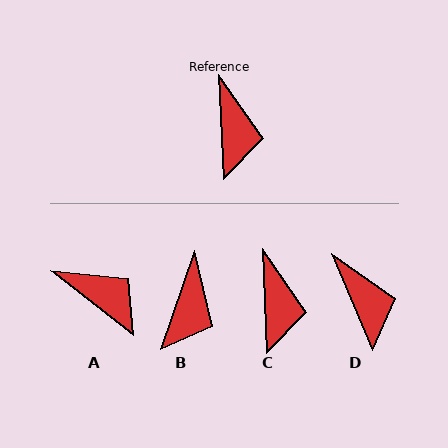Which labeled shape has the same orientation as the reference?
C.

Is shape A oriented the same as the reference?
No, it is off by about 49 degrees.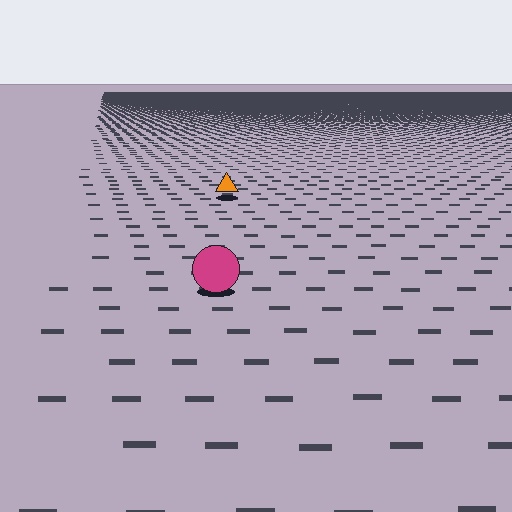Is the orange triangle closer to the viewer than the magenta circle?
No. The magenta circle is closer — you can tell from the texture gradient: the ground texture is coarser near it.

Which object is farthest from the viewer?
The orange triangle is farthest from the viewer. It appears smaller and the ground texture around it is denser.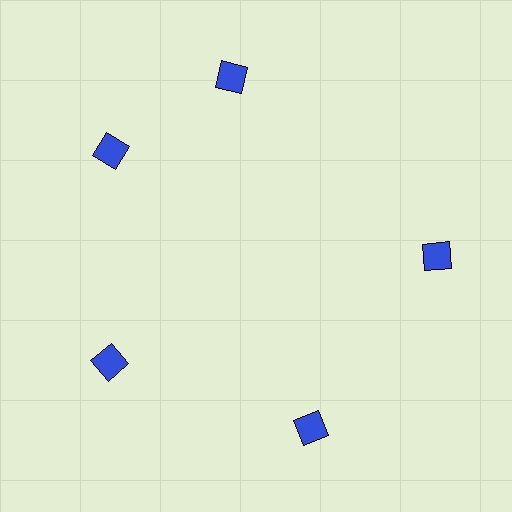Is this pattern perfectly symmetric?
No. The 5 blue diamonds are arranged in a ring, but one element near the 1 o'clock position is rotated out of alignment along the ring, breaking the 5-fold rotational symmetry.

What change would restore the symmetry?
The symmetry would be restored by rotating it back into even spacing with its neighbors so that all 5 diamonds sit at equal angles and equal distance from the center.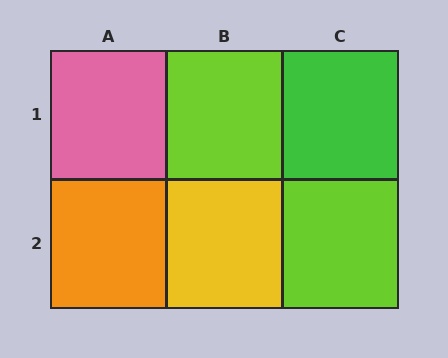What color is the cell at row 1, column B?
Lime.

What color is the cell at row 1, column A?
Pink.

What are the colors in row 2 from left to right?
Orange, yellow, lime.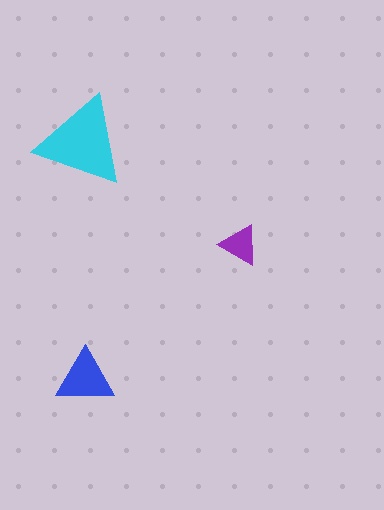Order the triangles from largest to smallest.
the cyan one, the blue one, the purple one.